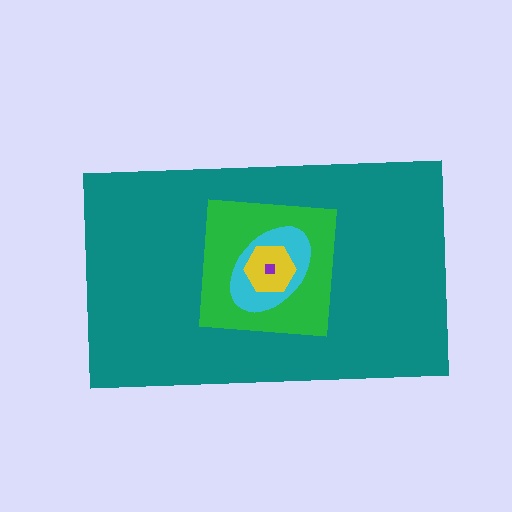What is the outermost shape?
The teal rectangle.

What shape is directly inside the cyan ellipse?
The yellow hexagon.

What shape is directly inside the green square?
The cyan ellipse.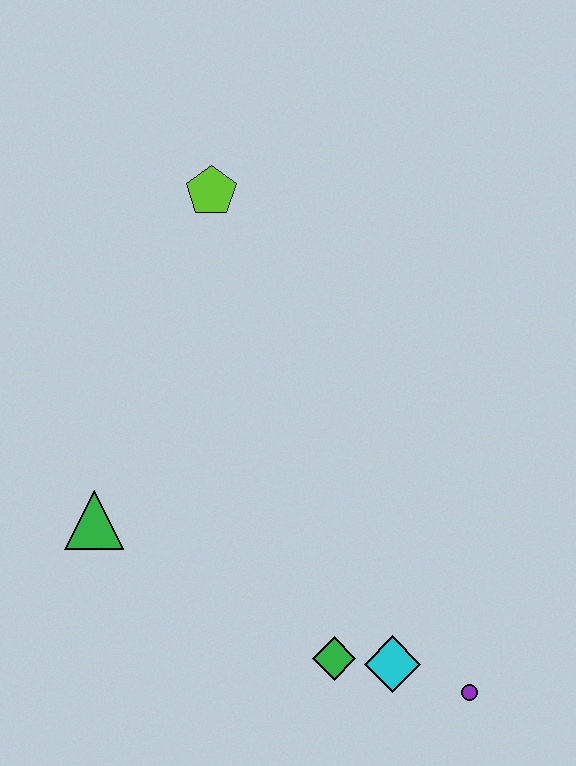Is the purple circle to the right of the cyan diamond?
Yes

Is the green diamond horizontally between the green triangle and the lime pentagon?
No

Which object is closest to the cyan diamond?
The green diamond is closest to the cyan diamond.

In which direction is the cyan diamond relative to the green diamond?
The cyan diamond is to the right of the green diamond.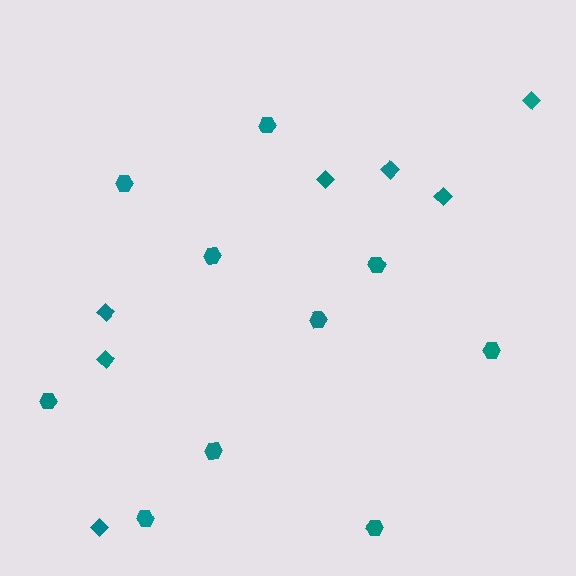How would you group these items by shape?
There are 2 groups: one group of diamonds (7) and one group of hexagons (10).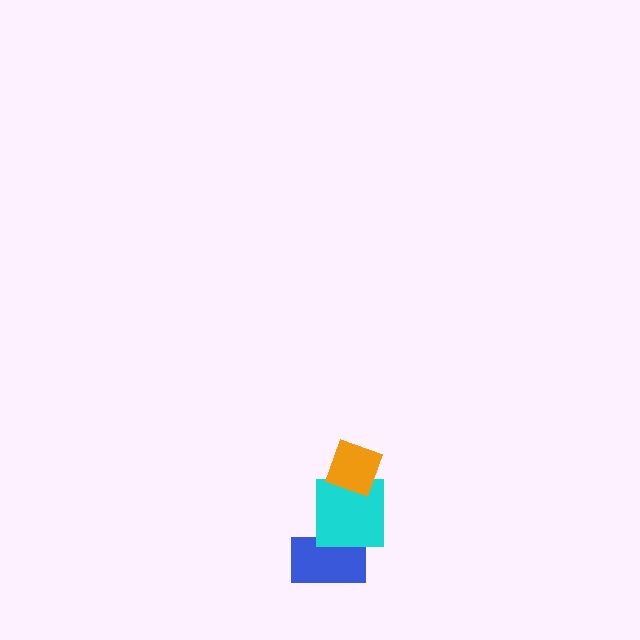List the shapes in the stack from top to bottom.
From top to bottom: the orange diamond, the cyan square, the blue rectangle.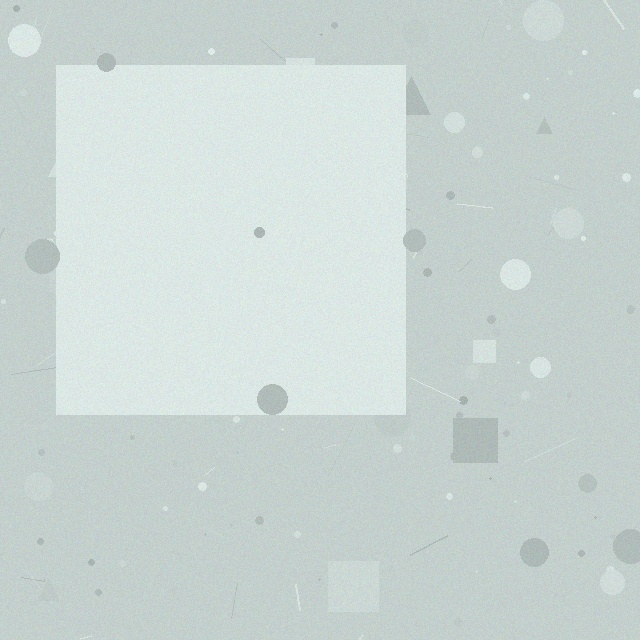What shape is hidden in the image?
A square is hidden in the image.